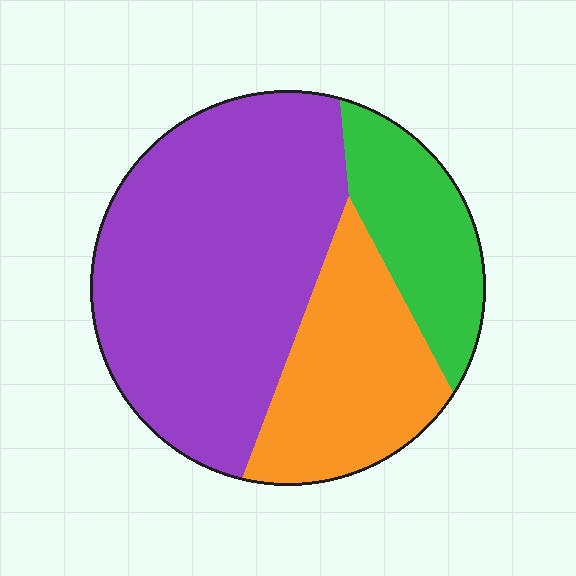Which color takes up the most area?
Purple, at roughly 55%.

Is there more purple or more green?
Purple.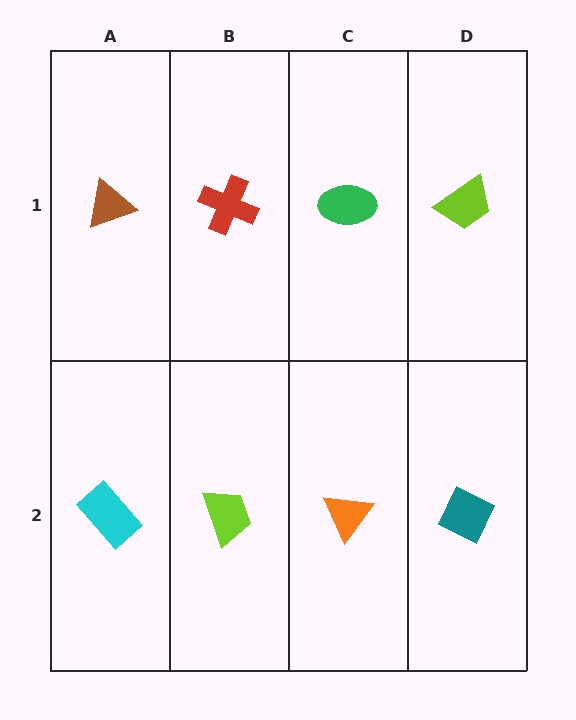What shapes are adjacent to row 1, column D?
A teal diamond (row 2, column D), a green ellipse (row 1, column C).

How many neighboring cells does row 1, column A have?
2.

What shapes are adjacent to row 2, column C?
A green ellipse (row 1, column C), a lime trapezoid (row 2, column B), a teal diamond (row 2, column D).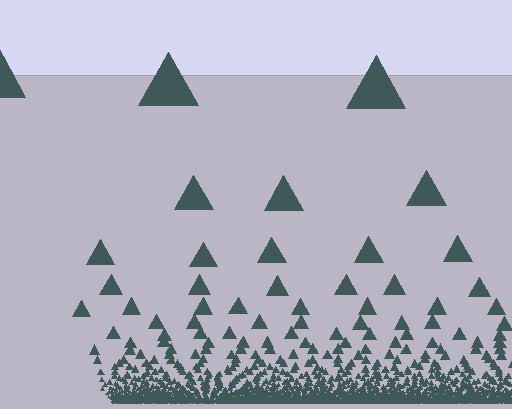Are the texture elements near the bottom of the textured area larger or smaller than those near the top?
Smaller. The gradient is inverted — elements near the bottom are smaller and denser.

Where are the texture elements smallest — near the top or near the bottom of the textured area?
Near the bottom.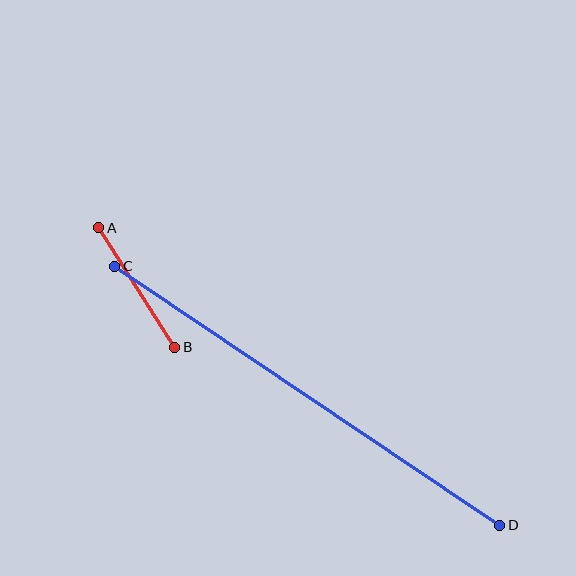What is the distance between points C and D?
The distance is approximately 464 pixels.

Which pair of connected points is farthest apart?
Points C and D are farthest apart.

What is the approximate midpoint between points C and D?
The midpoint is at approximately (307, 396) pixels.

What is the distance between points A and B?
The distance is approximately 141 pixels.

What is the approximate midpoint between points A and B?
The midpoint is at approximately (137, 287) pixels.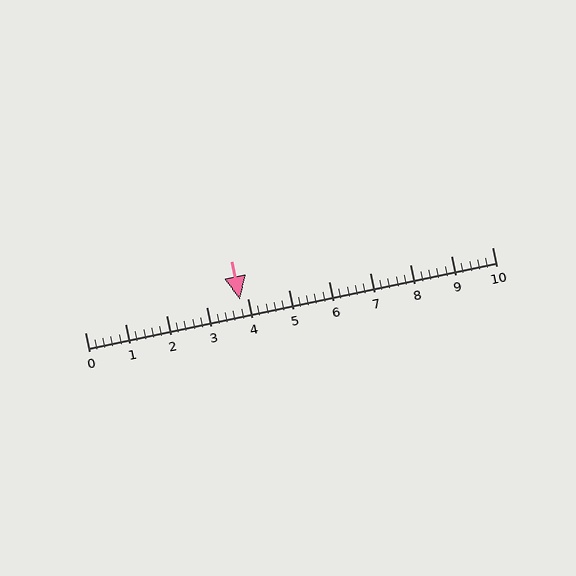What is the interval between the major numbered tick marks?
The major tick marks are spaced 1 units apart.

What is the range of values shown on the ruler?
The ruler shows values from 0 to 10.